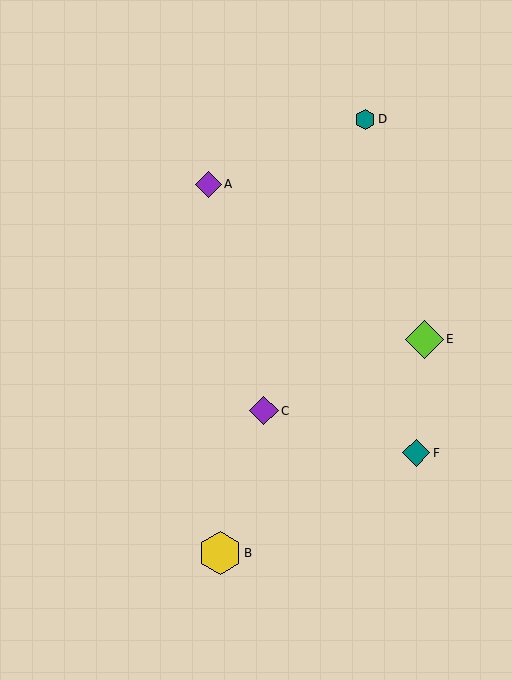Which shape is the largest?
The yellow hexagon (labeled B) is the largest.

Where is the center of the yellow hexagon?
The center of the yellow hexagon is at (220, 553).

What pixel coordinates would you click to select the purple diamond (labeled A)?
Click at (208, 184) to select the purple diamond A.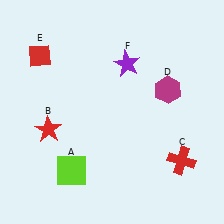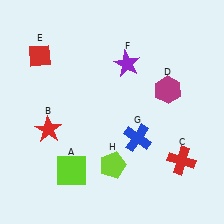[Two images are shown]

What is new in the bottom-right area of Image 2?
A blue cross (G) was added in the bottom-right area of Image 2.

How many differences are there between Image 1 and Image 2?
There are 2 differences between the two images.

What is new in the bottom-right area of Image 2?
A lime pentagon (H) was added in the bottom-right area of Image 2.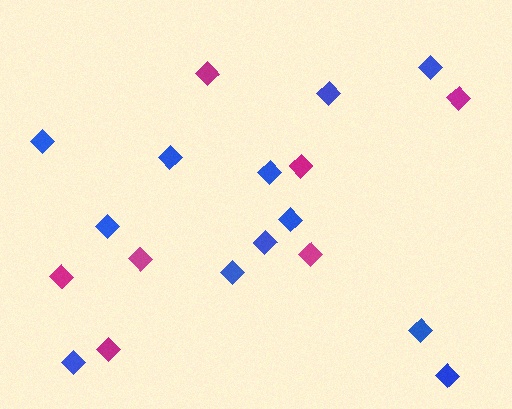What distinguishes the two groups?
There are 2 groups: one group of magenta diamonds (7) and one group of blue diamonds (12).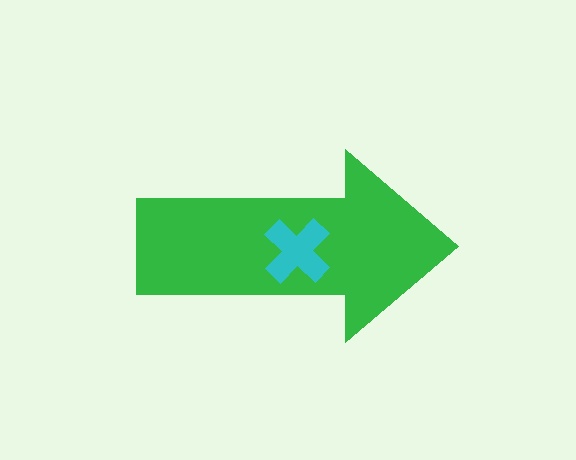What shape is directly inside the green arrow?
The cyan cross.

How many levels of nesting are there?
2.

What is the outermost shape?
The green arrow.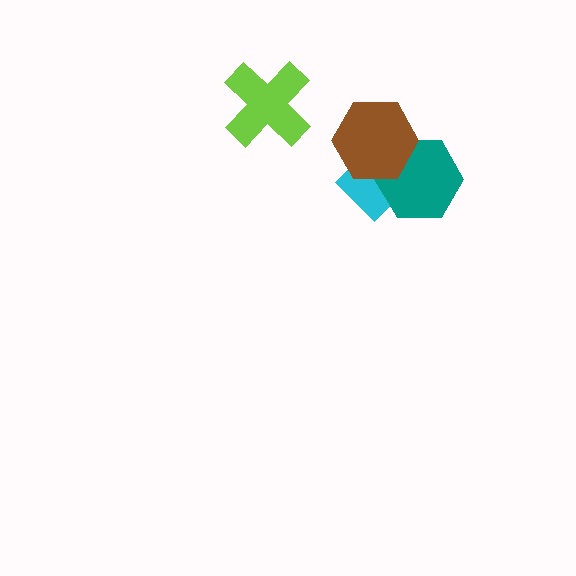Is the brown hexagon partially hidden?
No, no other shape covers it.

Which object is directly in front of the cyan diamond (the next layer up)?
The teal hexagon is directly in front of the cyan diamond.